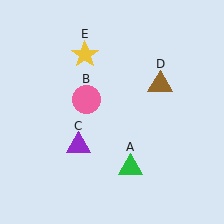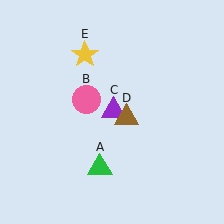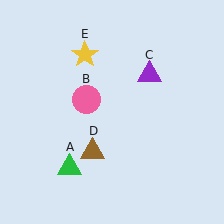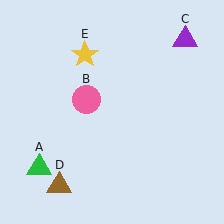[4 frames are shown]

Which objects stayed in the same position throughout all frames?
Pink circle (object B) and yellow star (object E) remained stationary.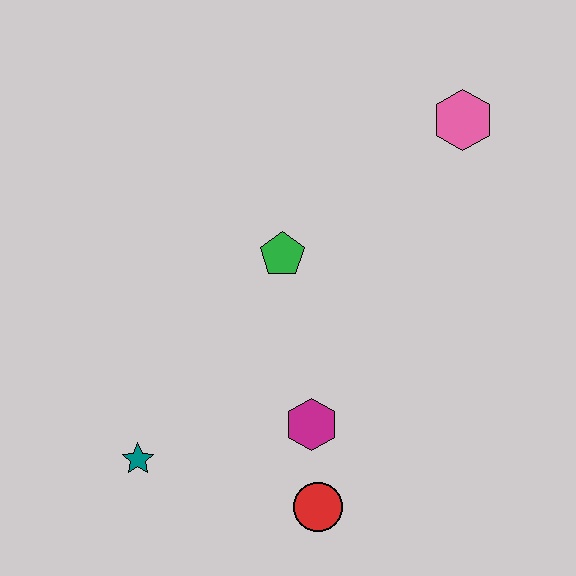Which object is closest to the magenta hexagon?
The red circle is closest to the magenta hexagon.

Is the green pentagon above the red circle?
Yes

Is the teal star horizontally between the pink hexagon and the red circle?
No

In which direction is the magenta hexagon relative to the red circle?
The magenta hexagon is above the red circle.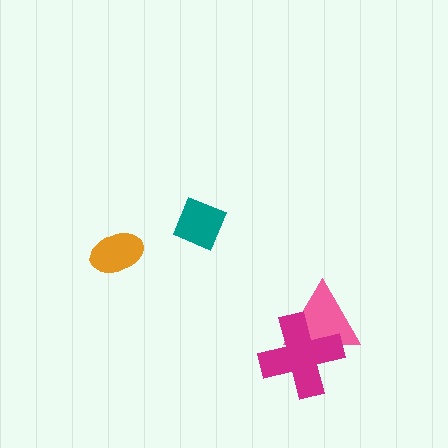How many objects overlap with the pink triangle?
1 object overlaps with the pink triangle.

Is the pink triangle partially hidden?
Yes, it is partially covered by another shape.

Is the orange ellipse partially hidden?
No, no other shape covers it.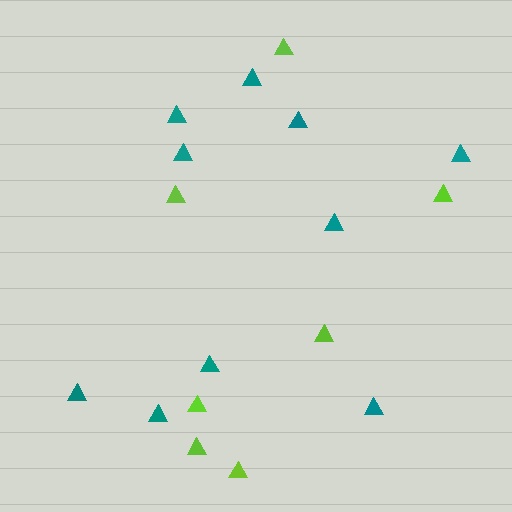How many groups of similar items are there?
There are 2 groups: one group of lime triangles (7) and one group of teal triangles (10).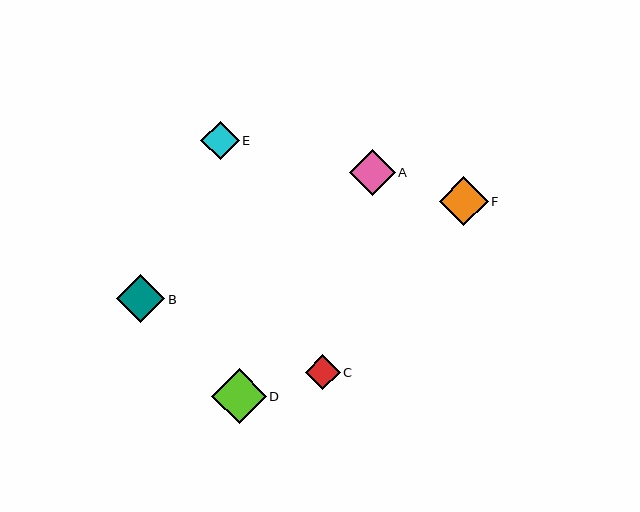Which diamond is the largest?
Diamond D is the largest with a size of approximately 54 pixels.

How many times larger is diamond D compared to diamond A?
Diamond D is approximately 1.2 times the size of diamond A.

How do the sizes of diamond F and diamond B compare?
Diamond F and diamond B are approximately the same size.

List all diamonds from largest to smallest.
From largest to smallest: D, F, B, A, E, C.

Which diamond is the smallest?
Diamond C is the smallest with a size of approximately 35 pixels.